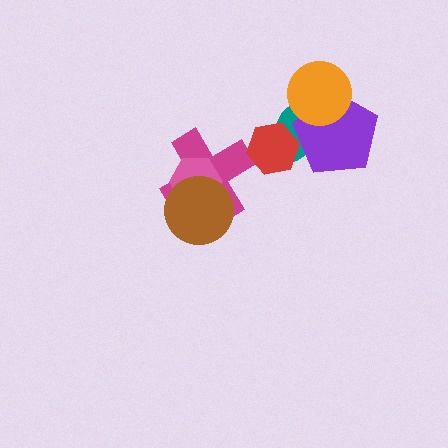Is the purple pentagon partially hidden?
Yes, it is partially covered by another shape.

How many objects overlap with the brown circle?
2 objects overlap with the brown circle.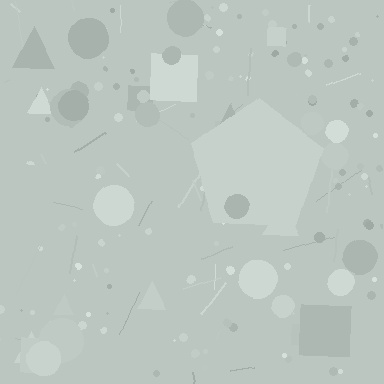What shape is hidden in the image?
A pentagon is hidden in the image.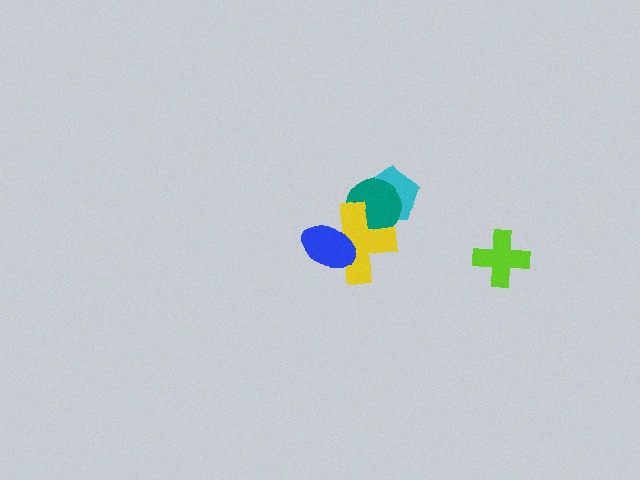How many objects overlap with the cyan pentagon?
2 objects overlap with the cyan pentagon.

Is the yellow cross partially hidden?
Yes, it is partially covered by another shape.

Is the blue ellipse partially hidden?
No, no other shape covers it.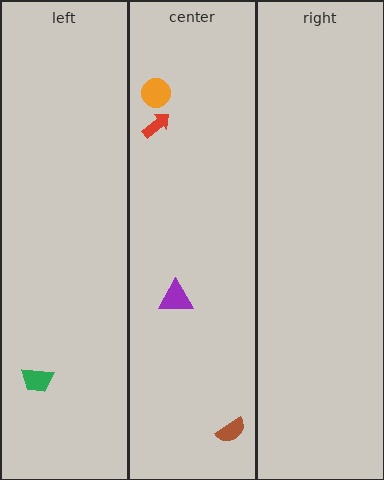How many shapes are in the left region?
1.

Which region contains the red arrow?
The center region.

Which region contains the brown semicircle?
The center region.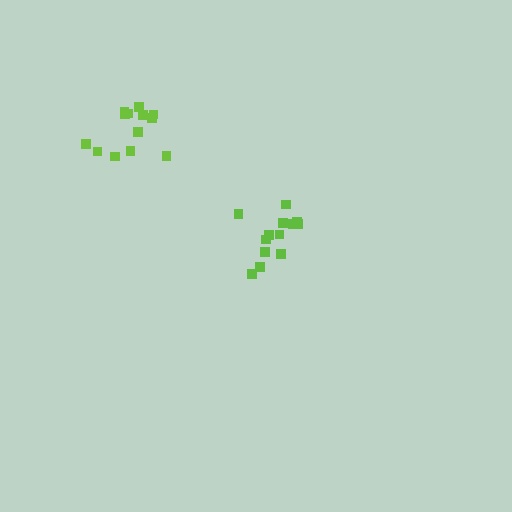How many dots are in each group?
Group 1: 13 dots, Group 2: 13 dots (26 total).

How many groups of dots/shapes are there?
There are 2 groups.